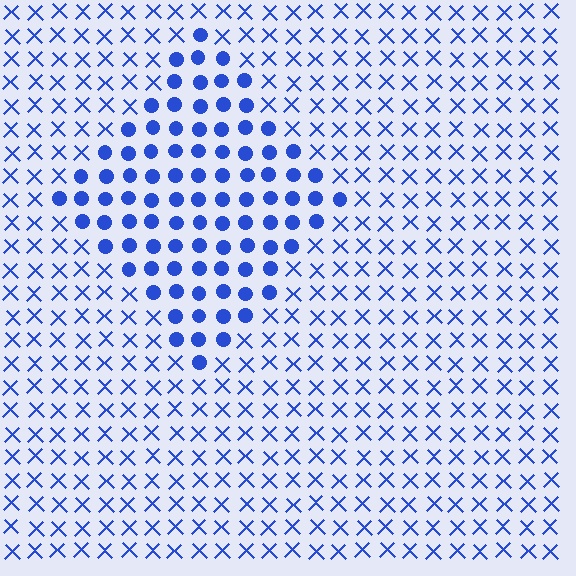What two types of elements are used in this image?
The image uses circles inside the diamond region and X marks outside it.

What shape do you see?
I see a diamond.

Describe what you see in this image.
The image is filled with small blue elements arranged in a uniform grid. A diamond-shaped region contains circles, while the surrounding area contains X marks. The boundary is defined purely by the change in element shape.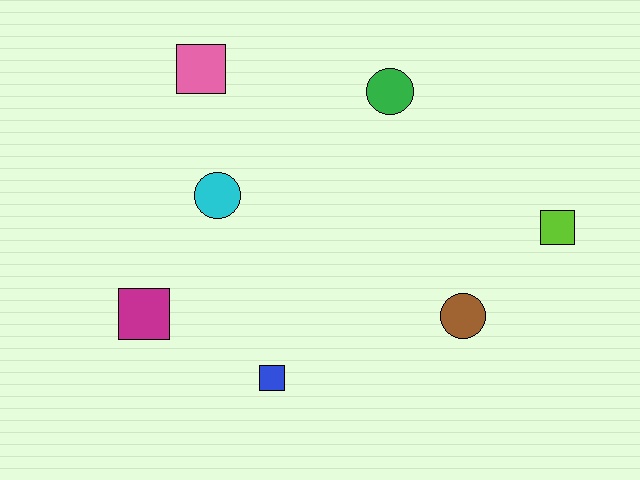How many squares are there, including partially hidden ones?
There are 4 squares.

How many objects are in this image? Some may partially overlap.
There are 7 objects.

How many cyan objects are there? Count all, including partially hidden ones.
There is 1 cyan object.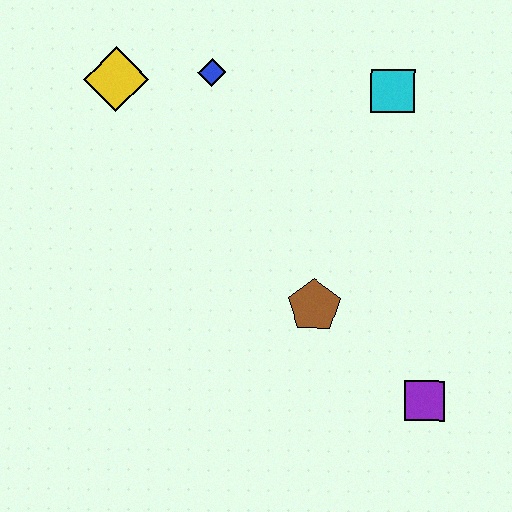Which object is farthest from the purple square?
The yellow diamond is farthest from the purple square.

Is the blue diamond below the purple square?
No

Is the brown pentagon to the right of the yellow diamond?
Yes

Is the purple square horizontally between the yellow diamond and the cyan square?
No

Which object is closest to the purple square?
The brown pentagon is closest to the purple square.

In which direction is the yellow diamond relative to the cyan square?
The yellow diamond is to the left of the cyan square.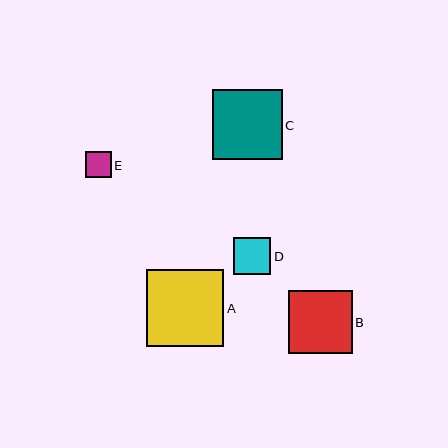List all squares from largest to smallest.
From largest to smallest: A, C, B, D, E.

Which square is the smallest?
Square E is the smallest with a size of approximately 26 pixels.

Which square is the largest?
Square A is the largest with a size of approximately 77 pixels.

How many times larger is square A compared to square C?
Square A is approximately 1.1 times the size of square C.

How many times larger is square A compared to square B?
Square A is approximately 1.2 times the size of square B.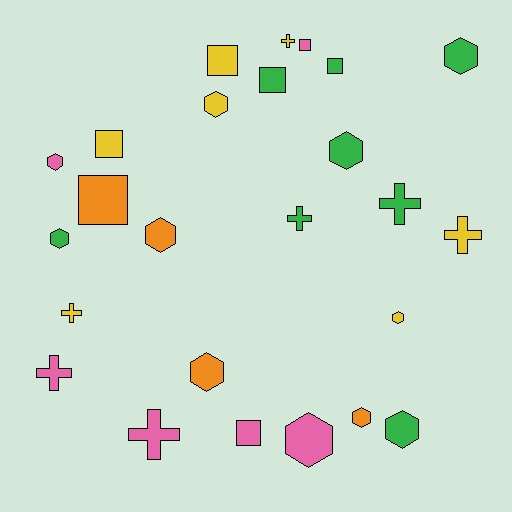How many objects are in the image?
There are 25 objects.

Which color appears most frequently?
Green, with 8 objects.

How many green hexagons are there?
There are 4 green hexagons.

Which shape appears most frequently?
Hexagon, with 11 objects.